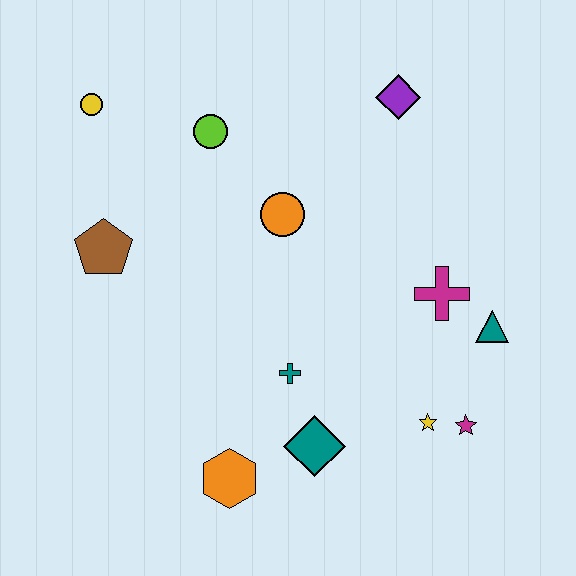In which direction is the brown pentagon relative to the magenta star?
The brown pentagon is to the left of the magenta star.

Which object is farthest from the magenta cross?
The yellow circle is farthest from the magenta cross.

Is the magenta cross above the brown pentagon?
No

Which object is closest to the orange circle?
The lime circle is closest to the orange circle.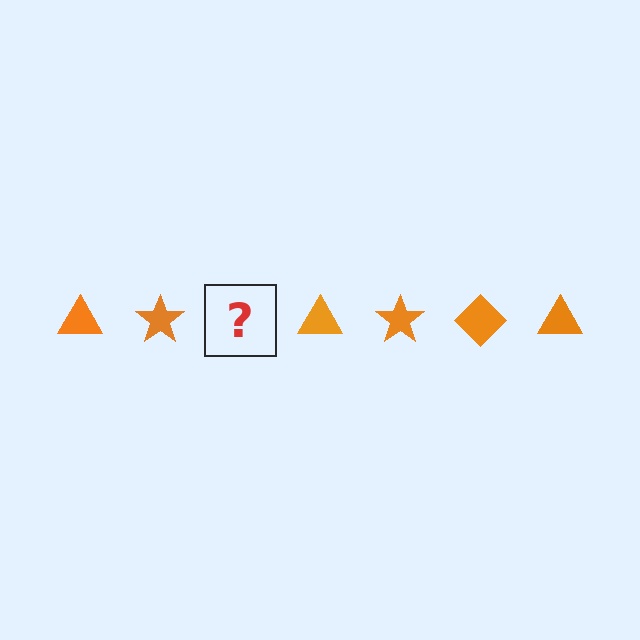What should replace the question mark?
The question mark should be replaced with an orange diamond.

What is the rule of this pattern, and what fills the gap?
The rule is that the pattern cycles through triangle, star, diamond shapes in orange. The gap should be filled with an orange diamond.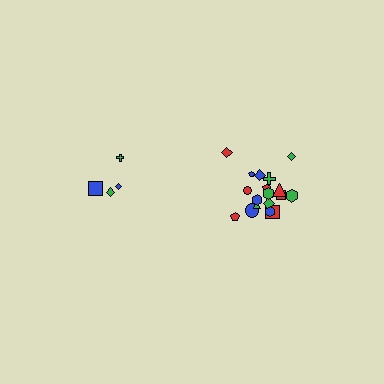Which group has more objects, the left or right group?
The right group.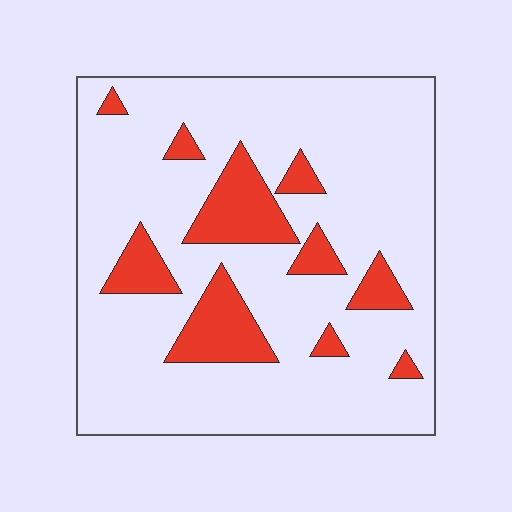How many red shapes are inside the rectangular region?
10.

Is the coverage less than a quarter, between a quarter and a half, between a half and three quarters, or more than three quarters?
Less than a quarter.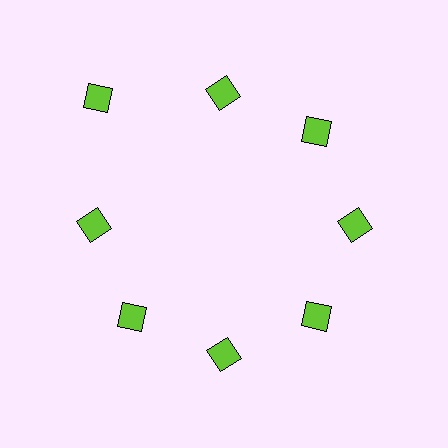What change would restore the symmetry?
The symmetry would be restored by moving it inward, back onto the ring so that all 8 diamonds sit at equal angles and equal distance from the center.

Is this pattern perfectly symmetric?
No. The 8 lime diamonds are arranged in a ring, but one element near the 10 o'clock position is pushed outward from the center, breaking the 8-fold rotational symmetry.